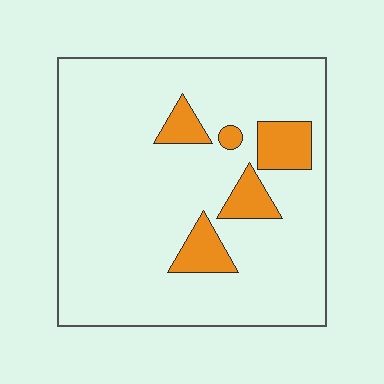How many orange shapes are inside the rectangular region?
5.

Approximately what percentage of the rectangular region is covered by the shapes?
Approximately 10%.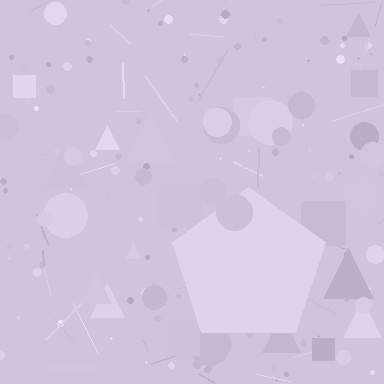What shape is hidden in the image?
A pentagon is hidden in the image.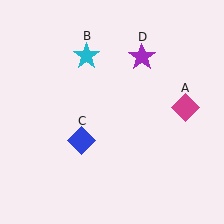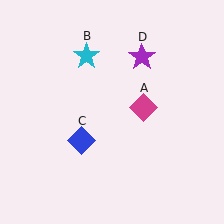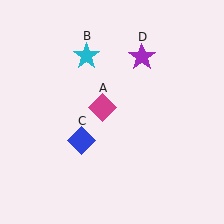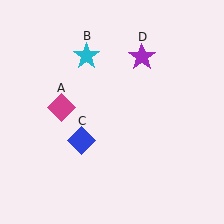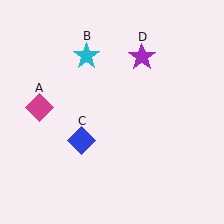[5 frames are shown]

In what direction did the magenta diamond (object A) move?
The magenta diamond (object A) moved left.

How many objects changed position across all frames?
1 object changed position: magenta diamond (object A).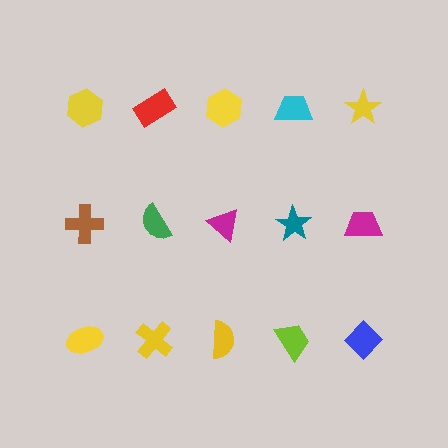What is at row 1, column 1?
A yellow hexagon.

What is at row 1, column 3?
A yellow hexagon.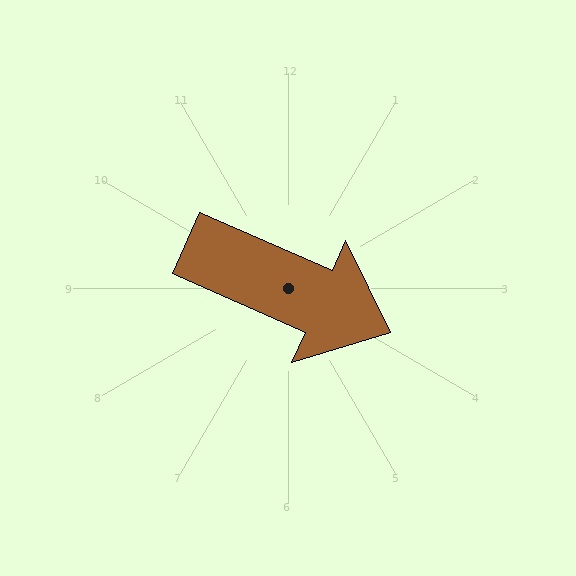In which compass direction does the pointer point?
Southeast.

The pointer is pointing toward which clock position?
Roughly 4 o'clock.